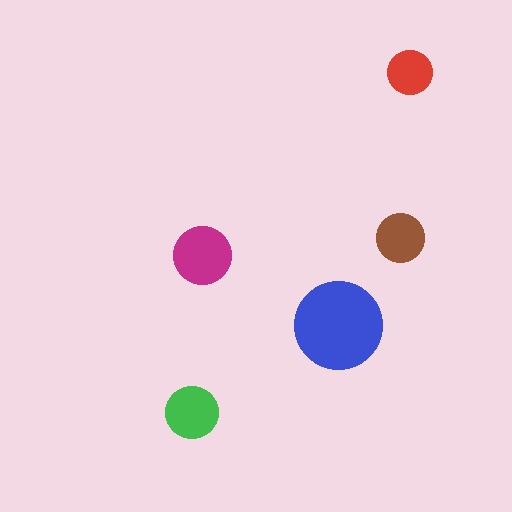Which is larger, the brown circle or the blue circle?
The blue one.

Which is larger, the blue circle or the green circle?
The blue one.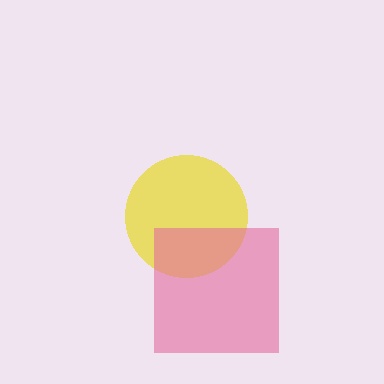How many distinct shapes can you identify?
There are 2 distinct shapes: a yellow circle, a pink square.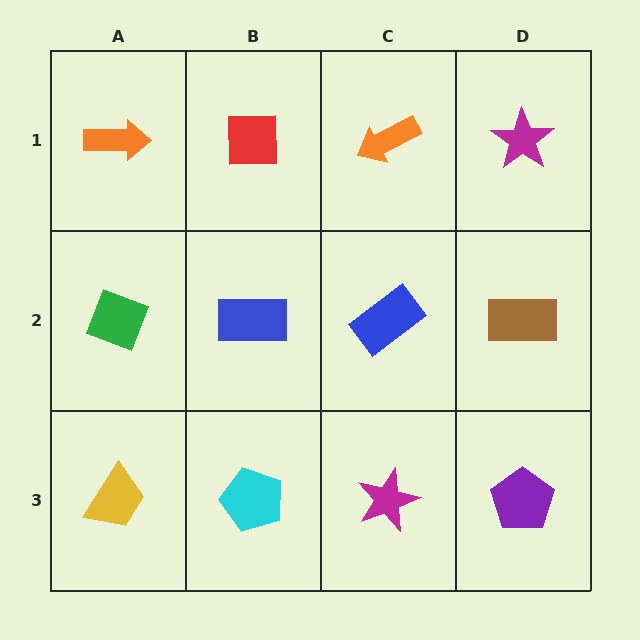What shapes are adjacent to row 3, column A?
A green diamond (row 2, column A), a cyan pentagon (row 3, column B).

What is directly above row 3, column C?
A blue rectangle.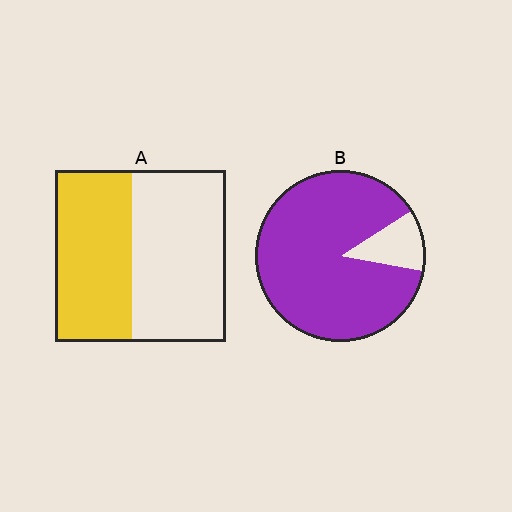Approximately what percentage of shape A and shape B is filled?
A is approximately 45% and B is approximately 90%.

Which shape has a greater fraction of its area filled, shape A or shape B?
Shape B.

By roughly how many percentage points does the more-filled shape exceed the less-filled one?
By roughly 45 percentage points (B over A).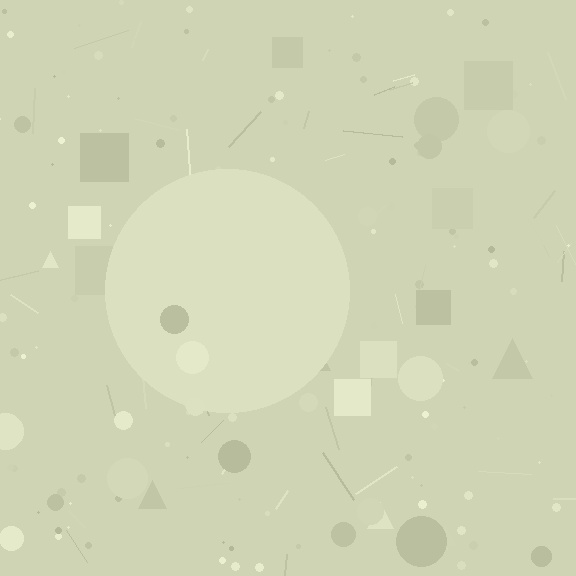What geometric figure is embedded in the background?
A circle is embedded in the background.